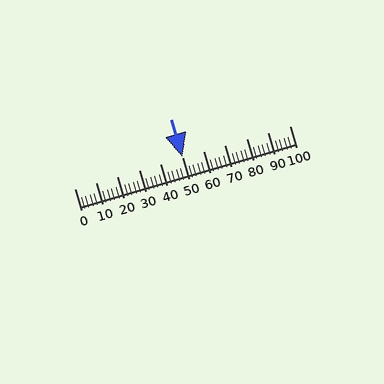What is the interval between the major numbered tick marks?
The major tick marks are spaced 10 units apart.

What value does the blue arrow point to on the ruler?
The blue arrow points to approximately 50.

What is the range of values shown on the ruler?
The ruler shows values from 0 to 100.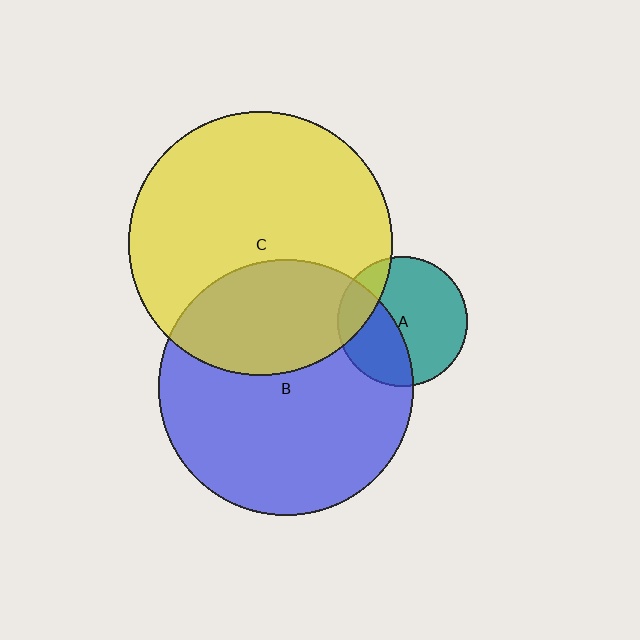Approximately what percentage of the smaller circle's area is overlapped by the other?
Approximately 35%.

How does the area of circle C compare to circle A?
Approximately 4.1 times.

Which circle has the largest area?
Circle C (yellow).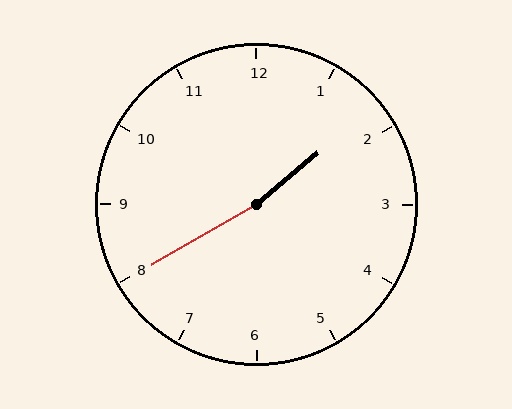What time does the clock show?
1:40.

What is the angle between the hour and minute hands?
Approximately 170 degrees.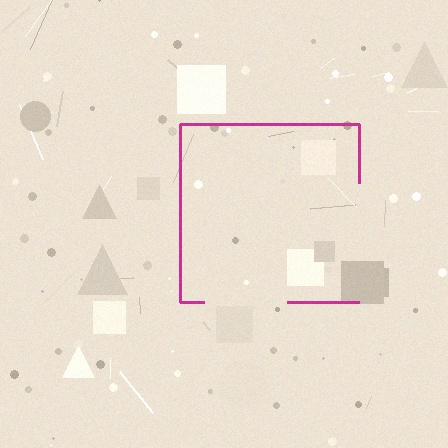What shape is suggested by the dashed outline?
The dashed outline suggests a square.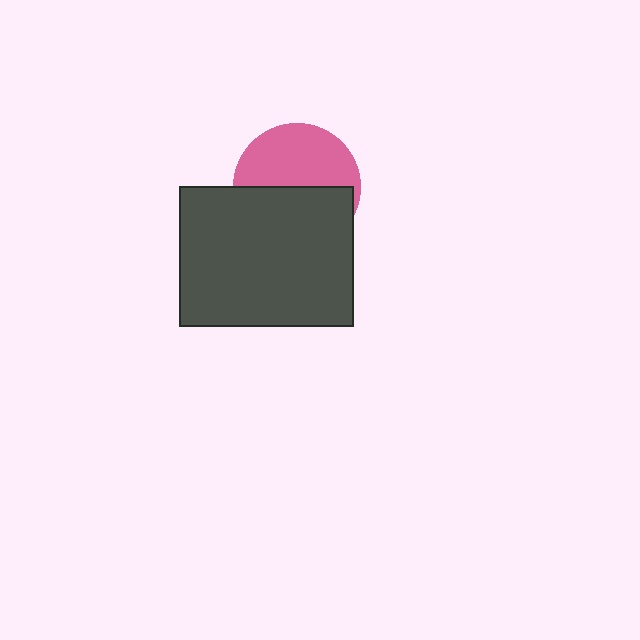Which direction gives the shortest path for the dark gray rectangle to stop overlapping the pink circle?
Moving down gives the shortest separation.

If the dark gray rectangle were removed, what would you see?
You would see the complete pink circle.